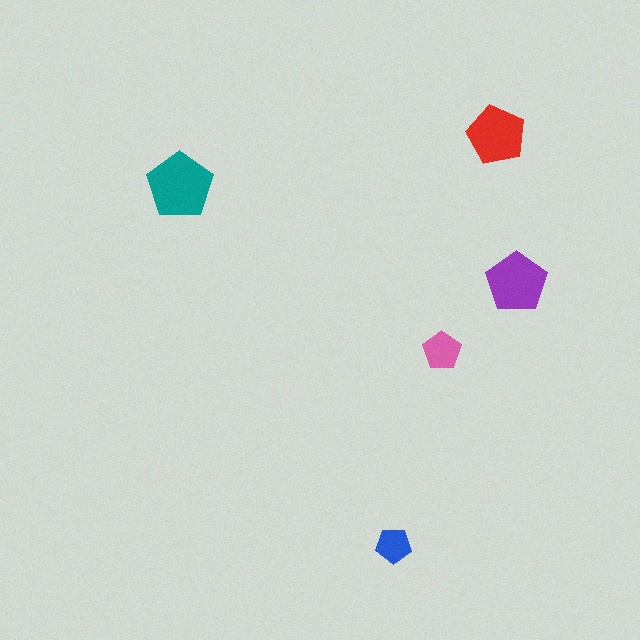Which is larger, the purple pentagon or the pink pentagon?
The purple one.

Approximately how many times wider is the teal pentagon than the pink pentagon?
About 1.5 times wider.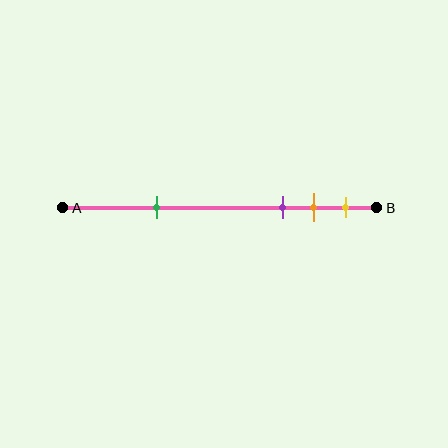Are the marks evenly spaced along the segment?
No, the marks are not evenly spaced.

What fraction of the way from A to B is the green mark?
The green mark is approximately 30% (0.3) of the way from A to B.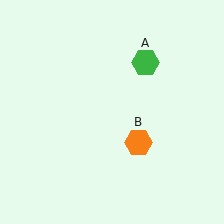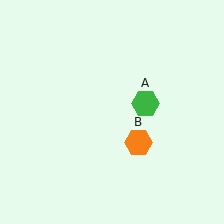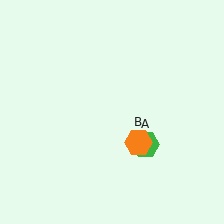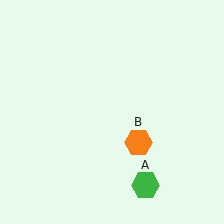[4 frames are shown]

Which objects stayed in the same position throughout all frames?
Orange hexagon (object B) remained stationary.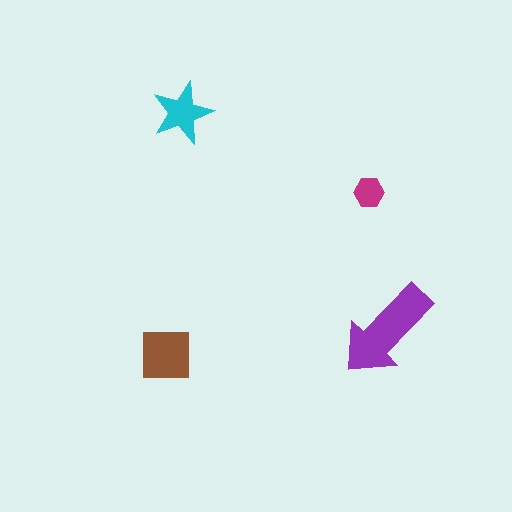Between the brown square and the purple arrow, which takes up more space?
The purple arrow.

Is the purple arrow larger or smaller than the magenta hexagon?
Larger.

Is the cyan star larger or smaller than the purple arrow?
Smaller.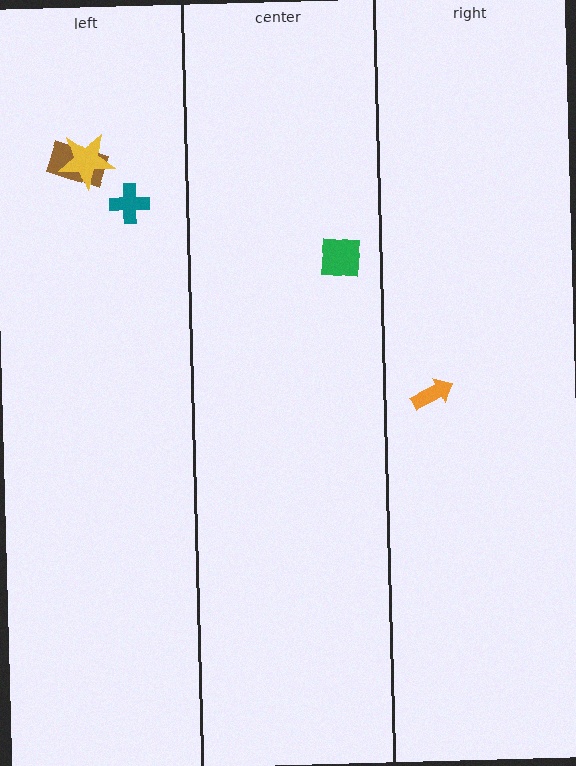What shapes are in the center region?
The green square.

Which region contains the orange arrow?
The right region.